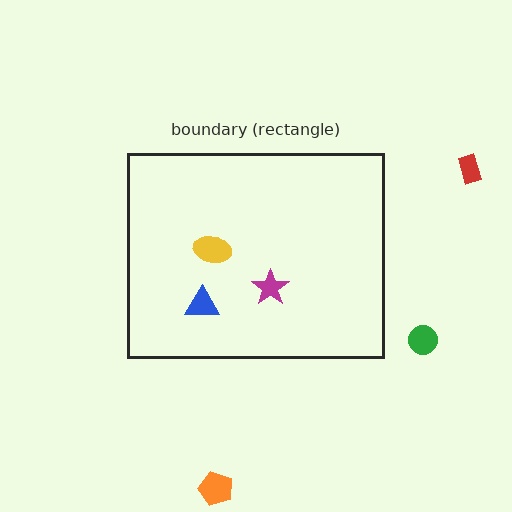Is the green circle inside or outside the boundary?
Outside.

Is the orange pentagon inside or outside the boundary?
Outside.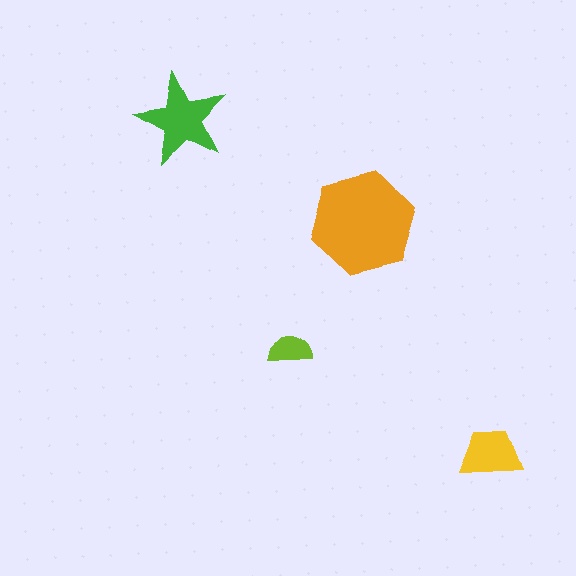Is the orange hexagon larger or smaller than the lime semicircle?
Larger.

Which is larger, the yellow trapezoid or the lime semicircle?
The yellow trapezoid.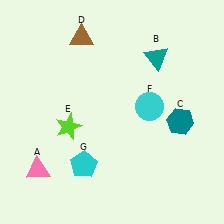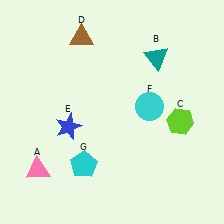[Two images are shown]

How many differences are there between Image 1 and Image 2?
There are 2 differences between the two images.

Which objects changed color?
C changed from teal to lime. E changed from lime to blue.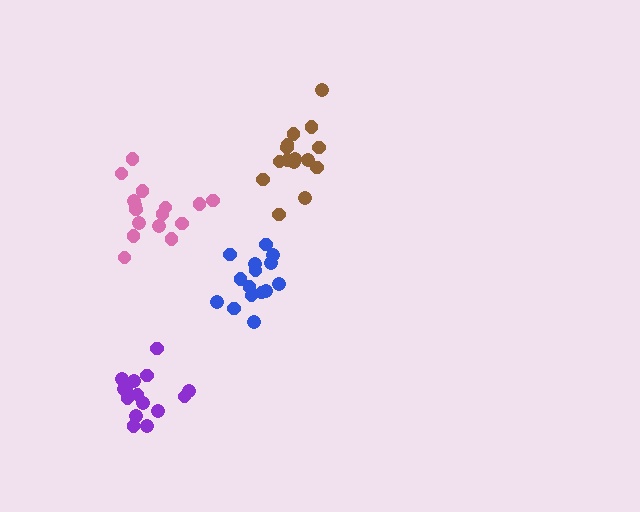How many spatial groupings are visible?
There are 4 spatial groupings.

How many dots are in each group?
Group 1: 16 dots, Group 2: 15 dots, Group 3: 15 dots, Group 4: 15 dots (61 total).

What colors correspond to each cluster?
The clusters are colored: pink, purple, blue, brown.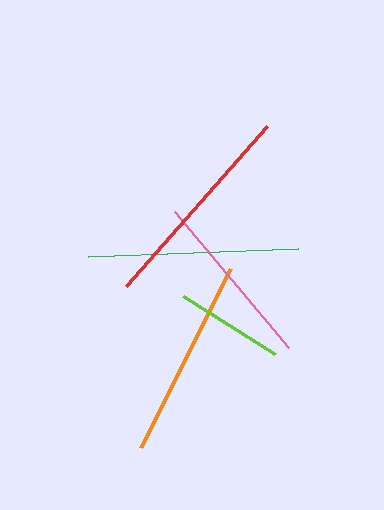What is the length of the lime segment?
The lime segment is approximately 109 pixels long.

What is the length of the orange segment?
The orange segment is approximately 201 pixels long.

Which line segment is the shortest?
The lime line is the shortest at approximately 109 pixels.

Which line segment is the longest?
The red line is the longest at approximately 213 pixels.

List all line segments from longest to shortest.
From longest to shortest: red, green, orange, pink, lime.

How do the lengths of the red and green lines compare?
The red and green lines are approximately the same length.